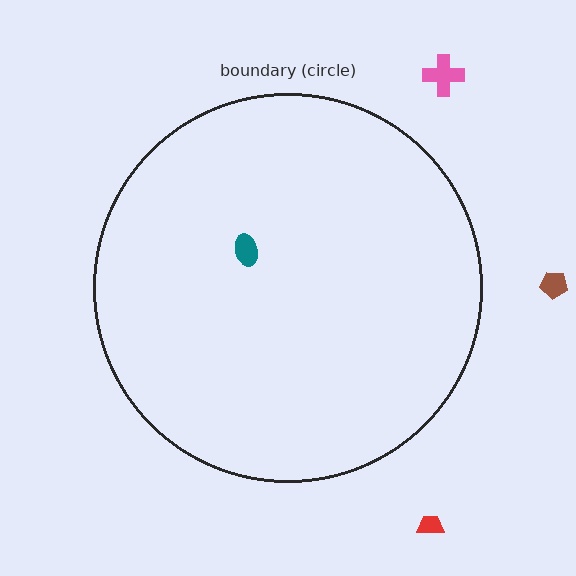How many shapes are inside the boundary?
1 inside, 3 outside.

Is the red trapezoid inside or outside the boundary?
Outside.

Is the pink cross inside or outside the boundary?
Outside.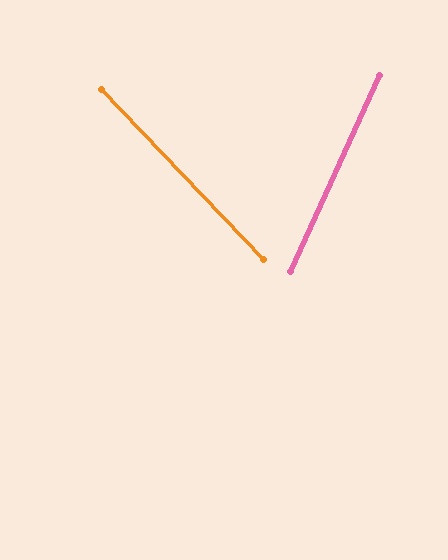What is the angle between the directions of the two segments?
Approximately 68 degrees.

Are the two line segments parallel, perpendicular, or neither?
Neither parallel nor perpendicular — they differ by about 68°.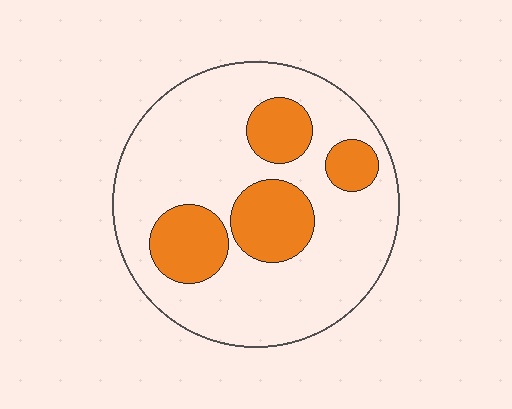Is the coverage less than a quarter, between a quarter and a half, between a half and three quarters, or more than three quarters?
Between a quarter and a half.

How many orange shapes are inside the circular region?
4.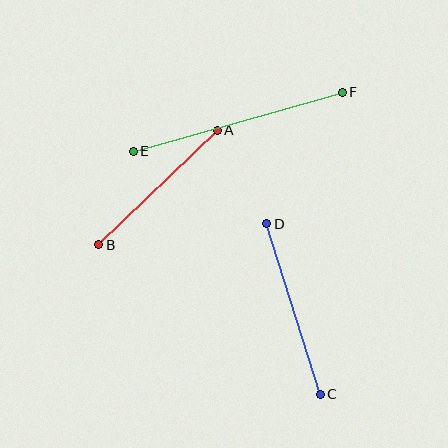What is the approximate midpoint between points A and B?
The midpoint is at approximately (158, 188) pixels.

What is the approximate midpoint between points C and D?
The midpoint is at approximately (294, 309) pixels.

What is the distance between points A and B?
The distance is approximately 165 pixels.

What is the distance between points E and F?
The distance is approximately 217 pixels.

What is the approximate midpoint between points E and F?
The midpoint is at approximately (238, 122) pixels.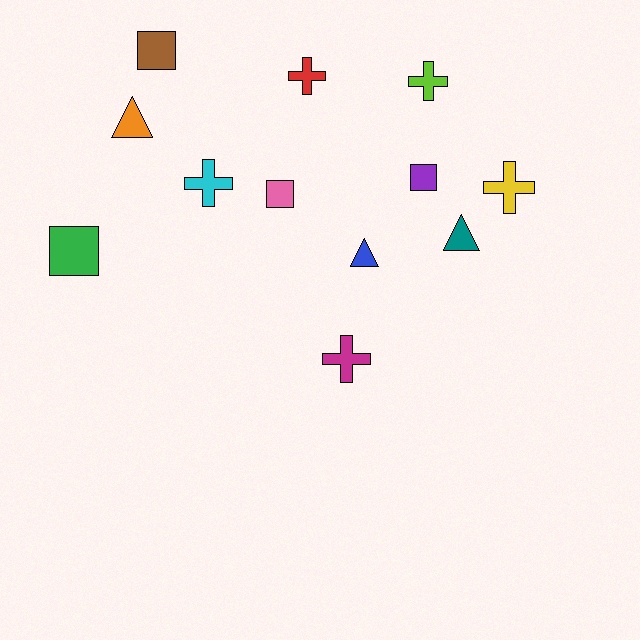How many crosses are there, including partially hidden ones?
There are 5 crosses.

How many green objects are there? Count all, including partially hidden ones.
There is 1 green object.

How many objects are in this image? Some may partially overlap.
There are 12 objects.